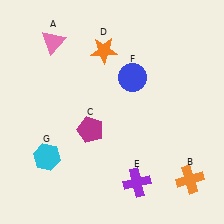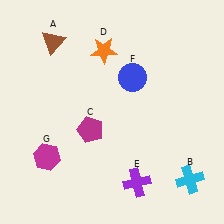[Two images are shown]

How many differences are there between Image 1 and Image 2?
There are 3 differences between the two images.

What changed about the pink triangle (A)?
In Image 1, A is pink. In Image 2, it changed to brown.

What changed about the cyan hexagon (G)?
In Image 1, G is cyan. In Image 2, it changed to magenta.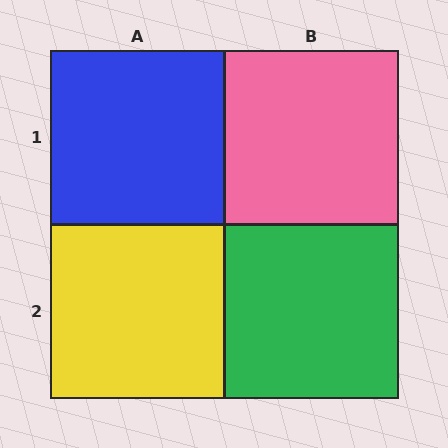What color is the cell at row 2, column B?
Green.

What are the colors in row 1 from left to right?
Blue, pink.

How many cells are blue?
1 cell is blue.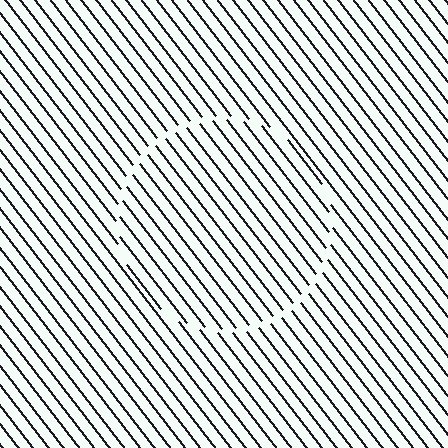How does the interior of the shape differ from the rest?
The interior of the shape contains the same grating, shifted by half a period — the contour is defined by the phase discontinuity where line-ends from the inner and outer gratings abut.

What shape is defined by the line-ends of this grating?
An illusory circle. The interior of the shape contains the same grating, shifted by half a period — the contour is defined by the phase discontinuity where line-ends from the inner and outer gratings abut.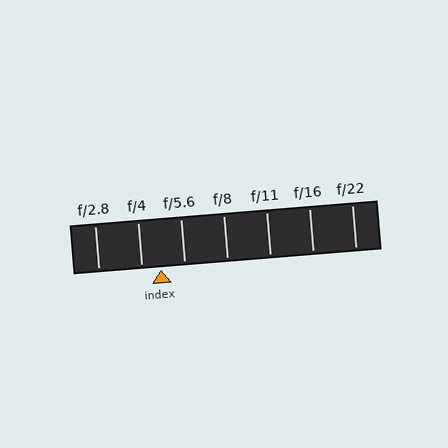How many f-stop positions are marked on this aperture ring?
There are 7 f-stop positions marked.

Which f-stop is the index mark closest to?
The index mark is closest to f/4.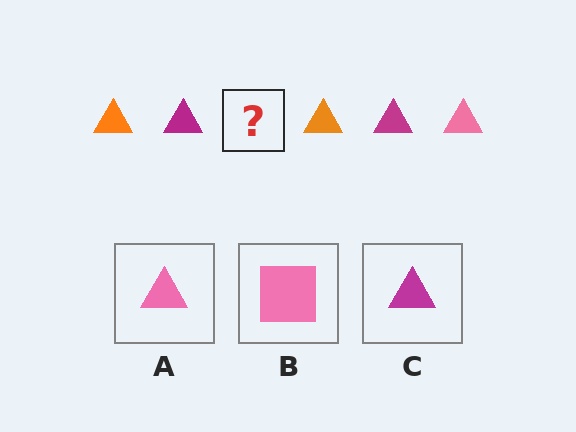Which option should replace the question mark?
Option A.